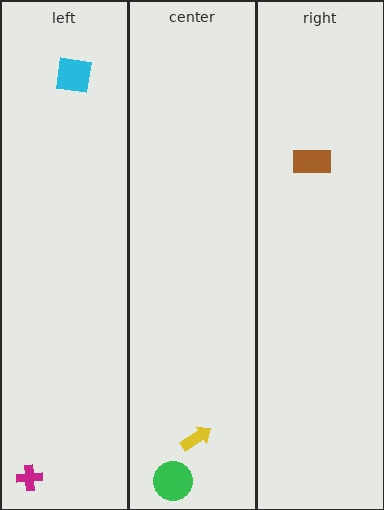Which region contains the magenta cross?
The left region.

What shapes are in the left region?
The cyan square, the magenta cross.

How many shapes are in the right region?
1.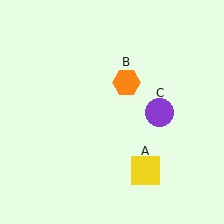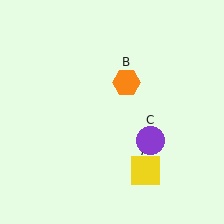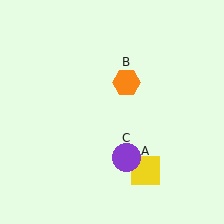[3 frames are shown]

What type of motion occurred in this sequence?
The purple circle (object C) rotated clockwise around the center of the scene.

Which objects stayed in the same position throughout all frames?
Yellow square (object A) and orange hexagon (object B) remained stationary.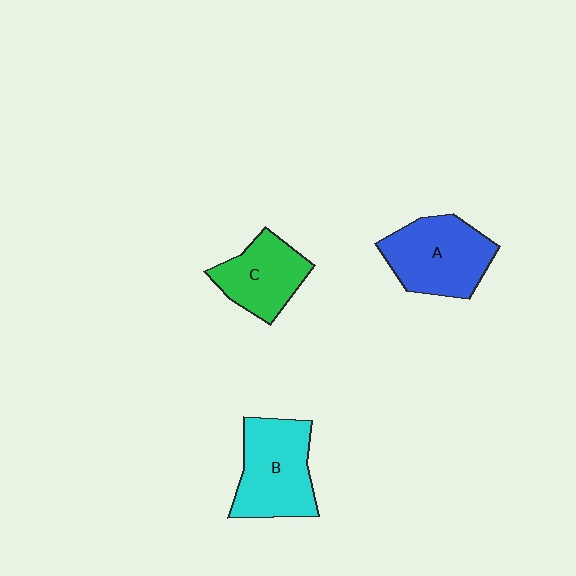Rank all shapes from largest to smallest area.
From largest to smallest: B (cyan), A (blue), C (green).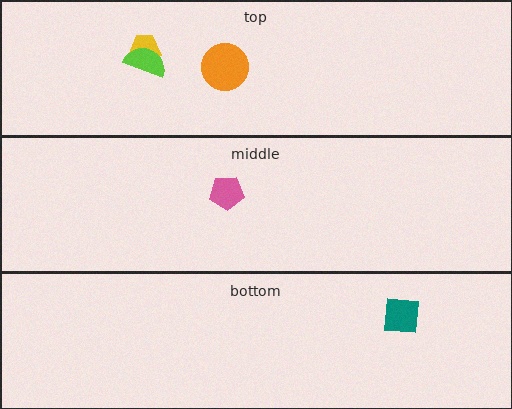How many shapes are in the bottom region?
1.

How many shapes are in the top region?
3.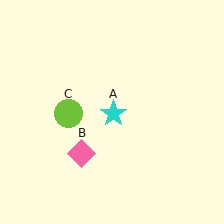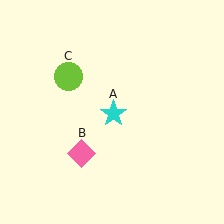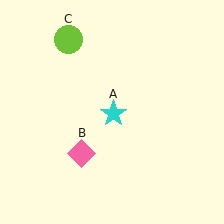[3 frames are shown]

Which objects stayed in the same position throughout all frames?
Cyan star (object A) and pink diamond (object B) remained stationary.